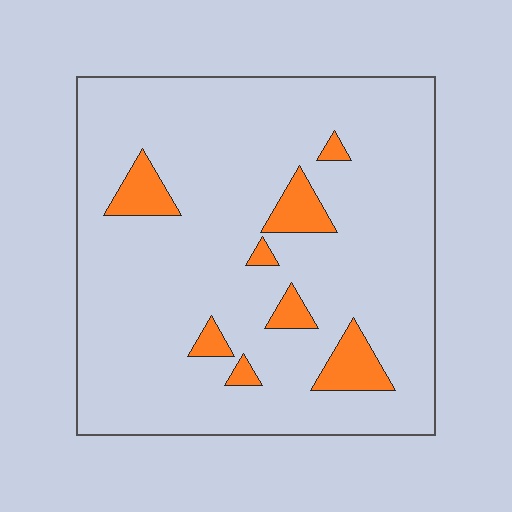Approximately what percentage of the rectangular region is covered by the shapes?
Approximately 10%.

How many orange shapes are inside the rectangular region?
8.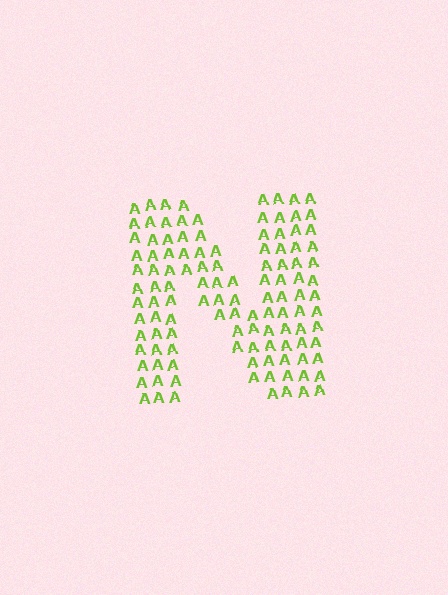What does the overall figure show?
The overall figure shows the letter N.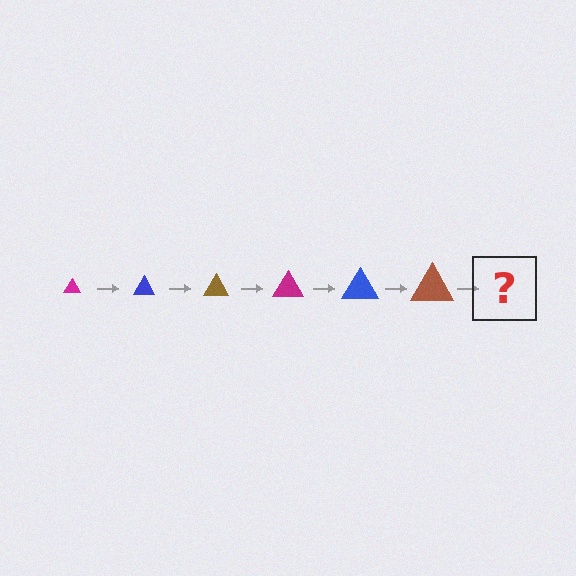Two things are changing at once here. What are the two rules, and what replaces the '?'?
The two rules are that the triangle grows larger each step and the color cycles through magenta, blue, and brown. The '?' should be a magenta triangle, larger than the previous one.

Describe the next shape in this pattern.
It should be a magenta triangle, larger than the previous one.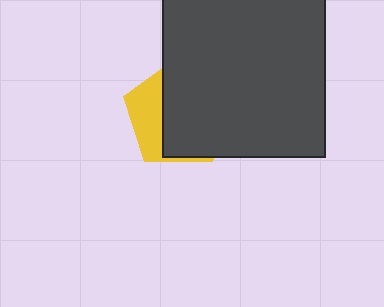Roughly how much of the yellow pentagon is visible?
A small part of it is visible (roughly 32%).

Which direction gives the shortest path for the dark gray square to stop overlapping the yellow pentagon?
Moving right gives the shortest separation.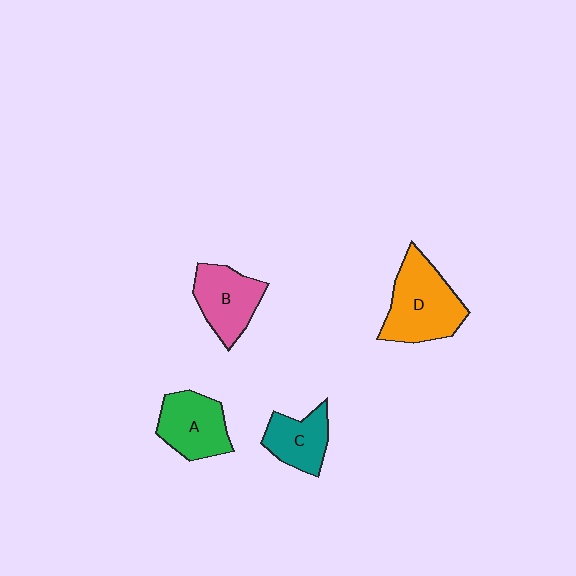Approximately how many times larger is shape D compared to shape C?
Approximately 1.6 times.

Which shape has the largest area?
Shape D (orange).